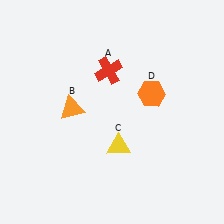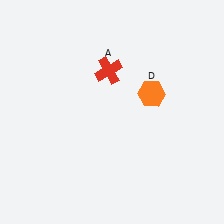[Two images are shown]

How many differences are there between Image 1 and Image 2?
There are 2 differences between the two images.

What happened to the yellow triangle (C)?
The yellow triangle (C) was removed in Image 2. It was in the bottom-right area of Image 1.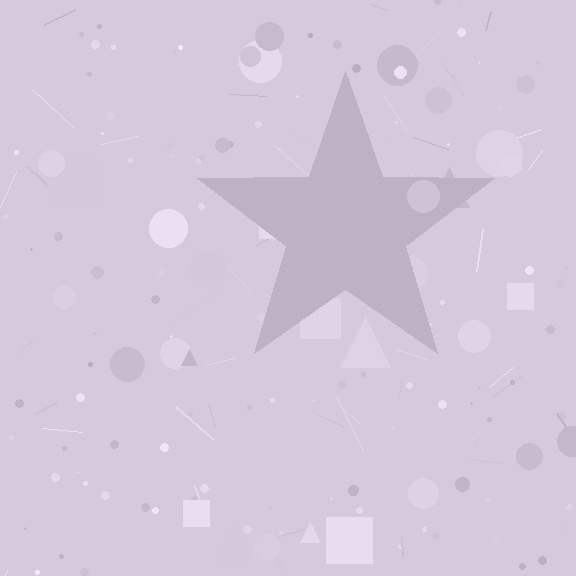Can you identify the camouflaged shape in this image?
The camouflaged shape is a star.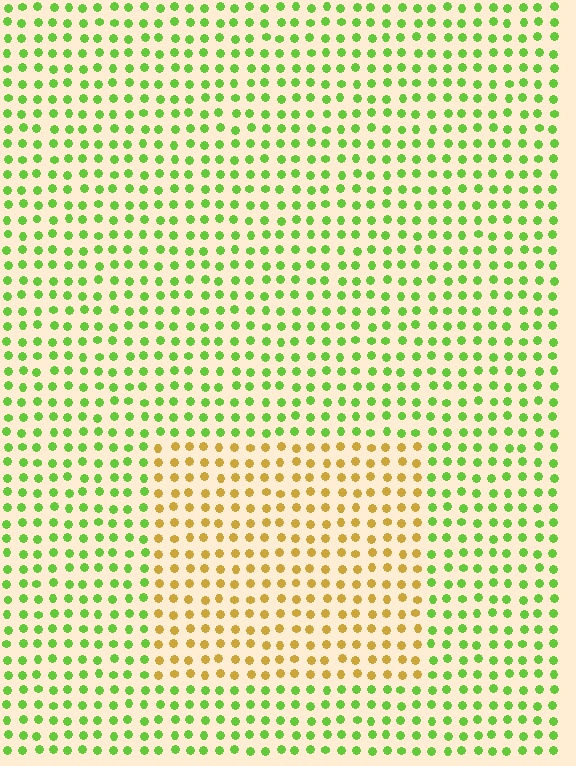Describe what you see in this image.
The image is filled with small lime elements in a uniform arrangement. A rectangle-shaped region is visible where the elements are tinted to a slightly different hue, forming a subtle color boundary.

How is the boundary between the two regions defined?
The boundary is defined purely by a slight shift in hue (about 58 degrees). Spacing, size, and orientation are identical on both sides.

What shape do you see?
I see a rectangle.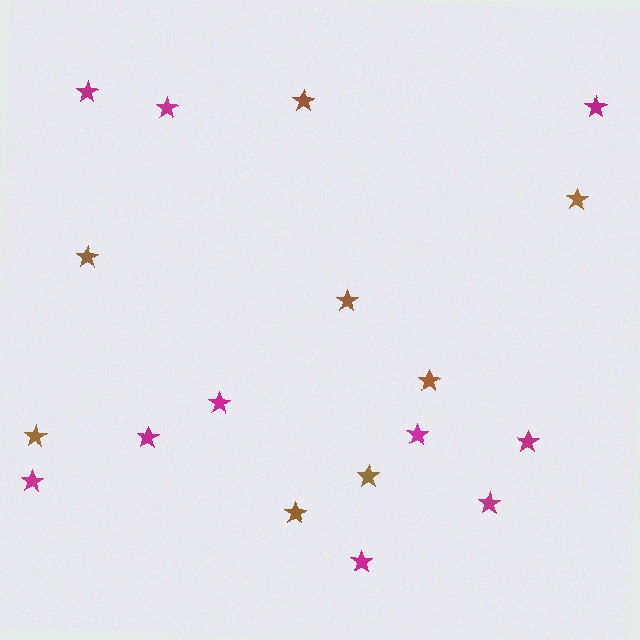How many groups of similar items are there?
There are 2 groups: one group of magenta stars (10) and one group of brown stars (8).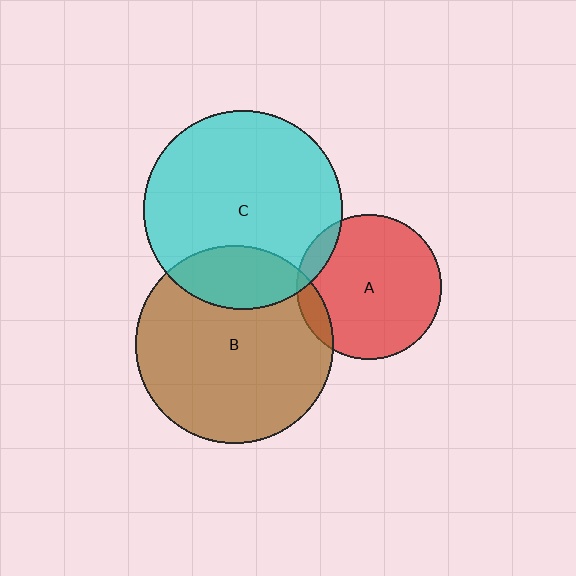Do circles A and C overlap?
Yes.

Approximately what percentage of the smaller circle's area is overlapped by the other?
Approximately 10%.